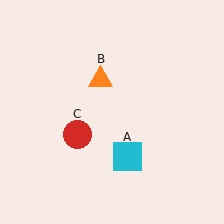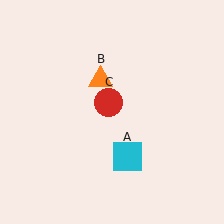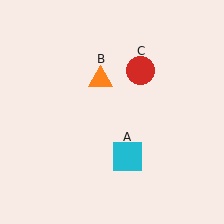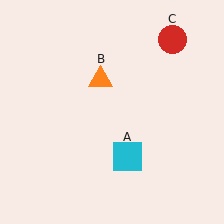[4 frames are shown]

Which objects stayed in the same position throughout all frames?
Cyan square (object A) and orange triangle (object B) remained stationary.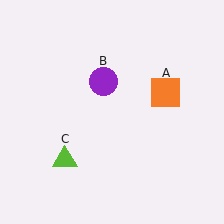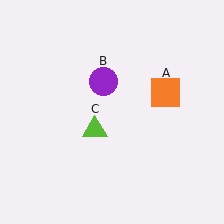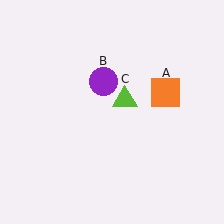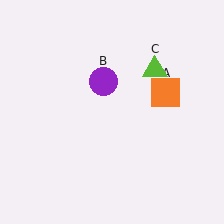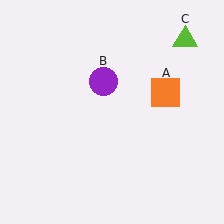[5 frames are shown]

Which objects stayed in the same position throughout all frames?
Orange square (object A) and purple circle (object B) remained stationary.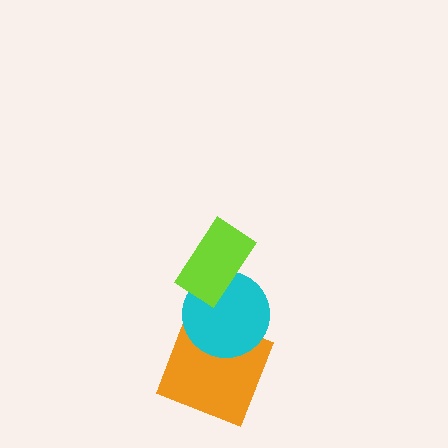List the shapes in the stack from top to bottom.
From top to bottom: the lime rectangle, the cyan circle, the orange square.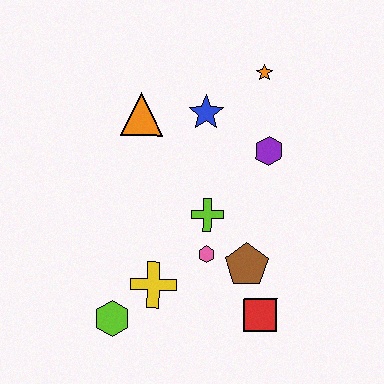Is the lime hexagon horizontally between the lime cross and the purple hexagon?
No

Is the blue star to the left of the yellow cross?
No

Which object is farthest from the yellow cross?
The orange star is farthest from the yellow cross.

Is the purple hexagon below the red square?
No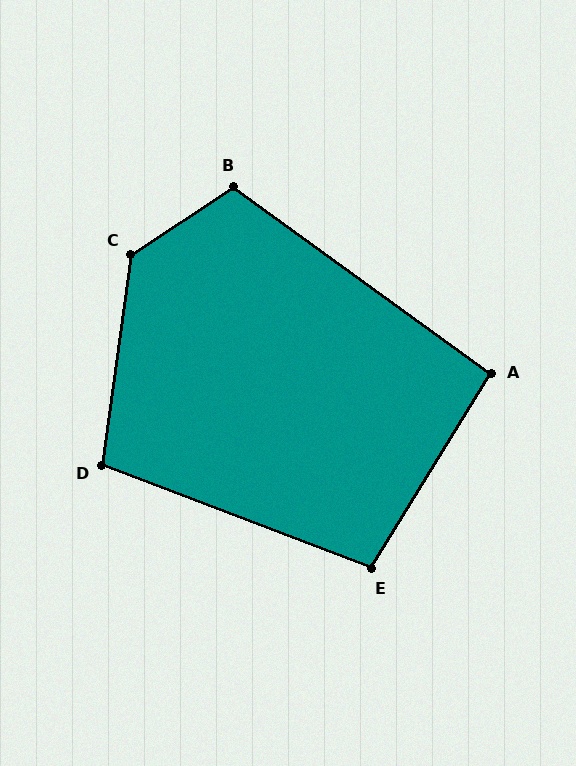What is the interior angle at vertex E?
Approximately 101 degrees (obtuse).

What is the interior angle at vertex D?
Approximately 103 degrees (obtuse).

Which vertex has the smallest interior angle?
A, at approximately 94 degrees.